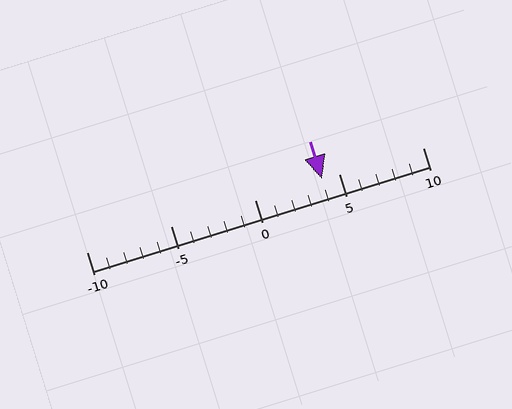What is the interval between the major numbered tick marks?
The major tick marks are spaced 5 units apart.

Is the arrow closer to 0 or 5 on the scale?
The arrow is closer to 5.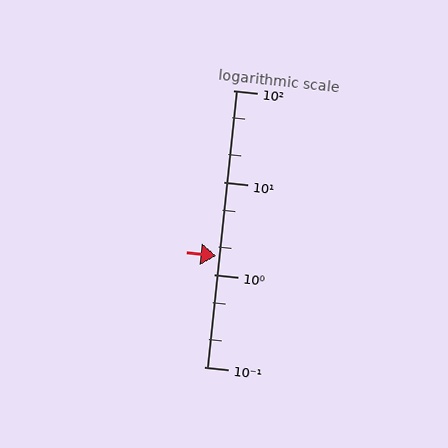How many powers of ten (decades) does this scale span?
The scale spans 3 decades, from 0.1 to 100.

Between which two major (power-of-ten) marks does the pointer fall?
The pointer is between 1 and 10.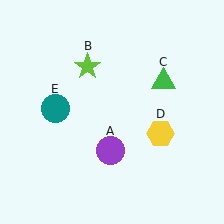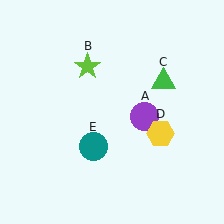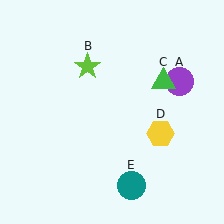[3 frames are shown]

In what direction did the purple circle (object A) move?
The purple circle (object A) moved up and to the right.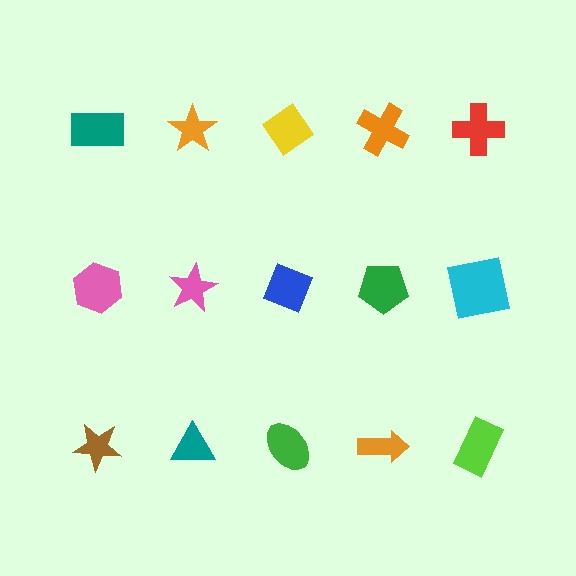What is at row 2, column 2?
A pink star.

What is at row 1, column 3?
A yellow diamond.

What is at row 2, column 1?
A pink hexagon.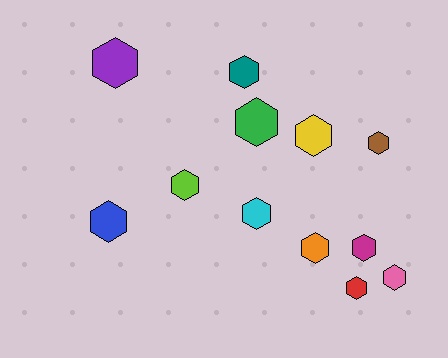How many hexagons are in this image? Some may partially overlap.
There are 12 hexagons.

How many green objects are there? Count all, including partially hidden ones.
There is 1 green object.